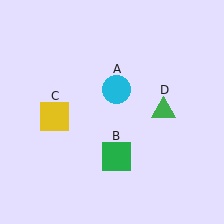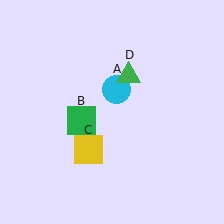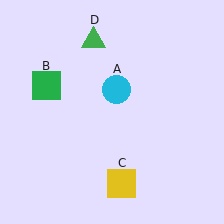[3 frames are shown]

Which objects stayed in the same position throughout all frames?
Cyan circle (object A) remained stationary.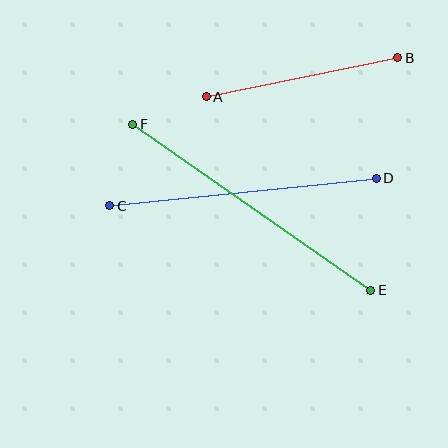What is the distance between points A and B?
The distance is approximately 195 pixels.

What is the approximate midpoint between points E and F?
The midpoint is at approximately (252, 207) pixels.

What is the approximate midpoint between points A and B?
The midpoint is at approximately (302, 77) pixels.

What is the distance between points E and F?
The distance is approximately 290 pixels.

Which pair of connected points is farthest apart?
Points E and F are farthest apart.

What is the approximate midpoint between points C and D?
The midpoint is at approximately (243, 192) pixels.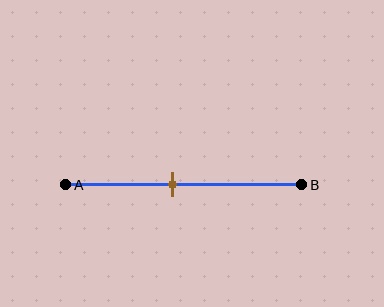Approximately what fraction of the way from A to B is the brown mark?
The brown mark is approximately 45% of the way from A to B.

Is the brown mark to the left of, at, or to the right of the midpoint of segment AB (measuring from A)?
The brown mark is to the left of the midpoint of segment AB.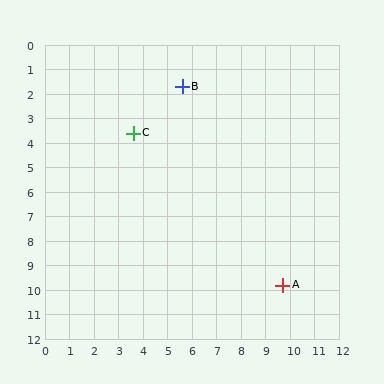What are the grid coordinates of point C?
Point C is at approximately (3.6, 3.6).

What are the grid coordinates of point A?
Point A is at approximately (9.7, 9.8).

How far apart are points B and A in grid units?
Points B and A are about 9.1 grid units apart.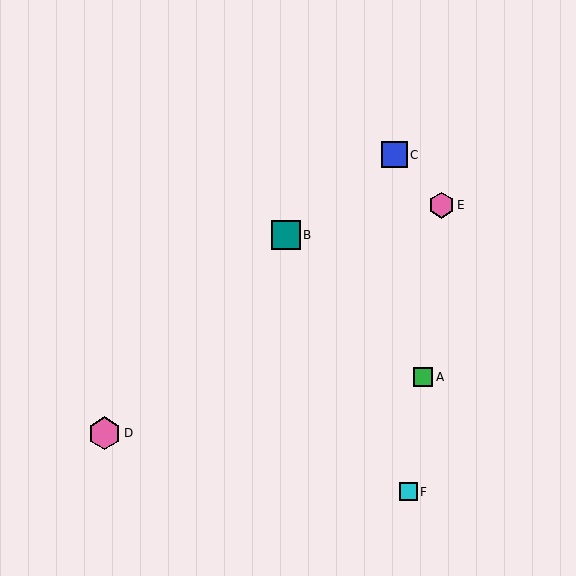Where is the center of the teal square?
The center of the teal square is at (286, 235).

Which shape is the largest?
The pink hexagon (labeled D) is the largest.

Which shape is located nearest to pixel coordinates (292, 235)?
The teal square (labeled B) at (286, 235) is nearest to that location.